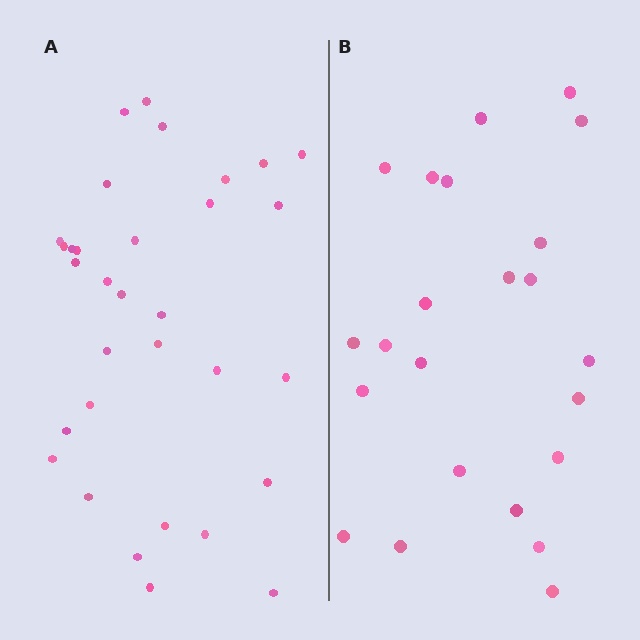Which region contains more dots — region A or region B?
Region A (the left region) has more dots.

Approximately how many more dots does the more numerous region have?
Region A has roughly 8 or so more dots than region B.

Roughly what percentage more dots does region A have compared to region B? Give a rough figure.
About 40% more.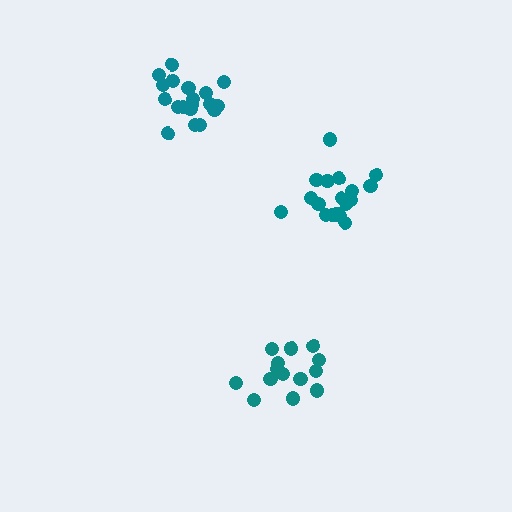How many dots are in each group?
Group 1: 19 dots, Group 2: 15 dots, Group 3: 19 dots (53 total).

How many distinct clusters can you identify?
There are 3 distinct clusters.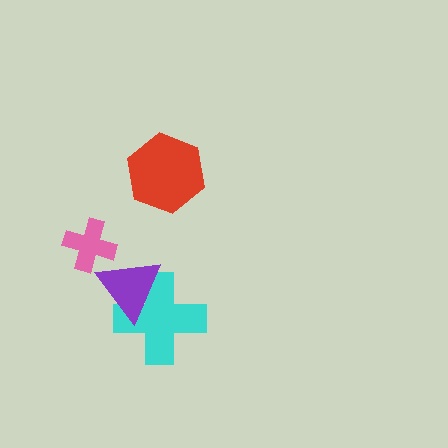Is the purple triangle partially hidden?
No, no other shape covers it.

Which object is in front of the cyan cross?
The purple triangle is in front of the cyan cross.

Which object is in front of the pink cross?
The purple triangle is in front of the pink cross.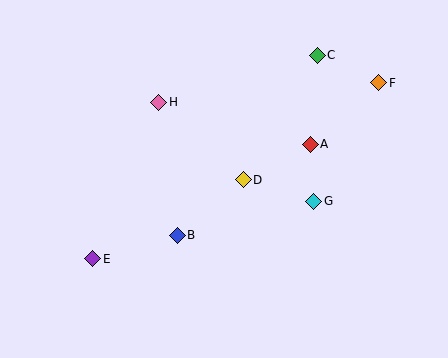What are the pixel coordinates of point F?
Point F is at (379, 83).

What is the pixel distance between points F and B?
The distance between F and B is 253 pixels.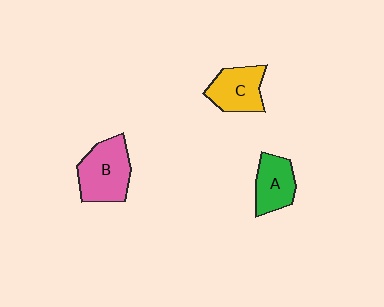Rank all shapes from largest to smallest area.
From largest to smallest: B (pink), C (yellow), A (green).